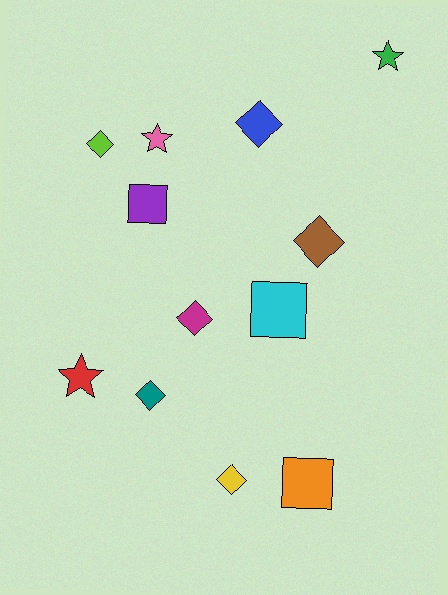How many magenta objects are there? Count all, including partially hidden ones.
There is 1 magenta object.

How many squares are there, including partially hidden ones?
There are 3 squares.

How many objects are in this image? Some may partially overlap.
There are 12 objects.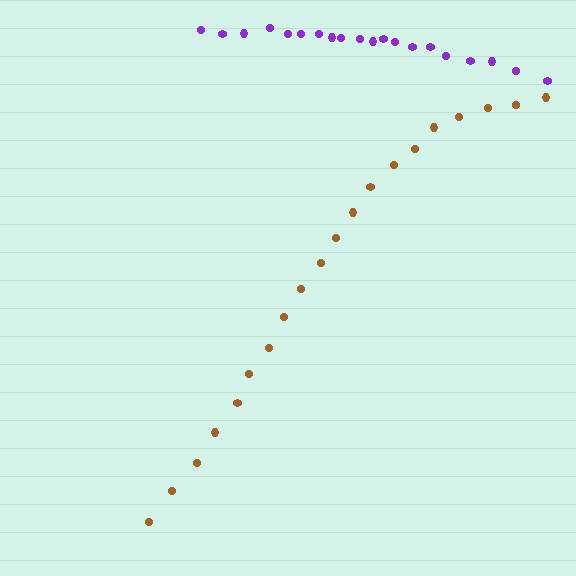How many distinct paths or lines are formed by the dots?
There are 2 distinct paths.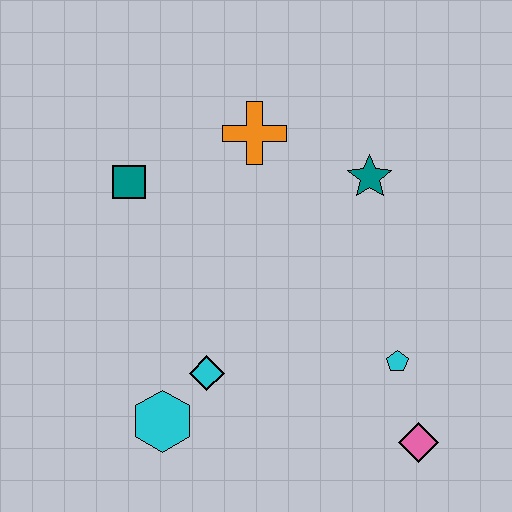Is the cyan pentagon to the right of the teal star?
Yes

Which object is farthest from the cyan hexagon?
The teal star is farthest from the cyan hexagon.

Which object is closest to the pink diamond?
The cyan pentagon is closest to the pink diamond.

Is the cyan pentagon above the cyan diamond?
Yes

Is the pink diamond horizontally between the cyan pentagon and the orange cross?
No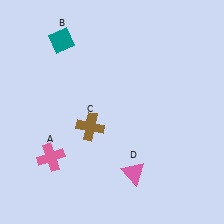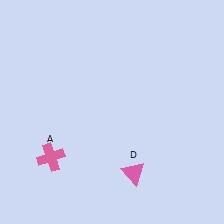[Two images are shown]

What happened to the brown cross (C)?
The brown cross (C) was removed in Image 2. It was in the bottom-left area of Image 1.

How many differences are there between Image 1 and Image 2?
There are 2 differences between the two images.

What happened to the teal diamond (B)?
The teal diamond (B) was removed in Image 2. It was in the top-left area of Image 1.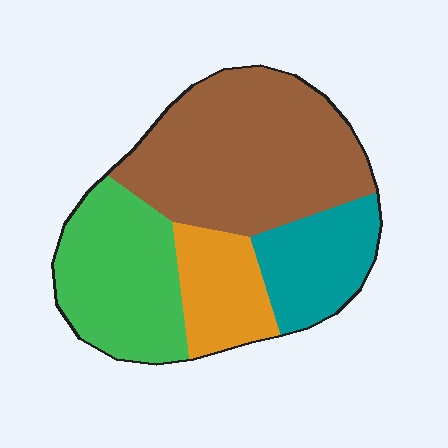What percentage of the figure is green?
Green covers roughly 25% of the figure.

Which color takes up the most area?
Brown, at roughly 45%.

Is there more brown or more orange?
Brown.